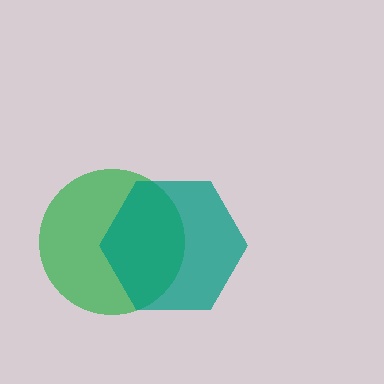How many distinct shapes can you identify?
There are 2 distinct shapes: a green circle, a teal hexagon.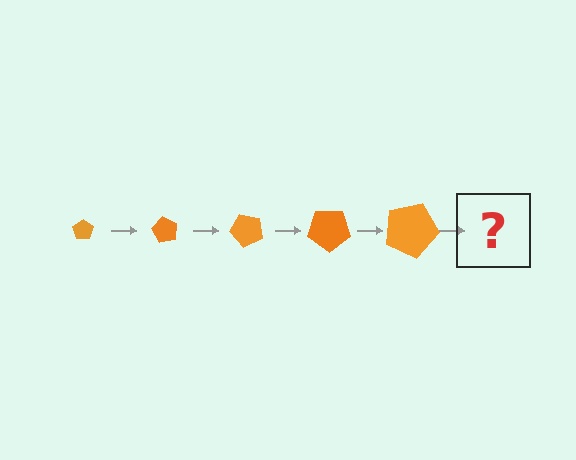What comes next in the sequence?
The next element should be a pentagon, larger than the previous one and rotated 300 degrees from the start.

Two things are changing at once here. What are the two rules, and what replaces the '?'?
The two rules are that the pentagon grows larger each step and it rotates 60 degrees each step. The '?' should be a pentagon, larger than the previous one and rotated 300 degrees from the start.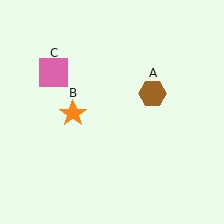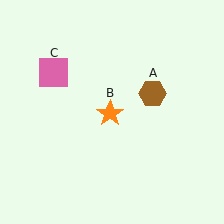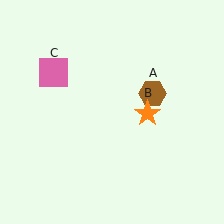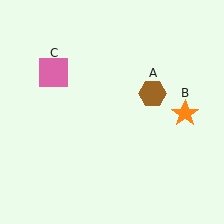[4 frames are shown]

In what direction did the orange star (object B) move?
The orange star (object B) moved right.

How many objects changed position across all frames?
1 object changed position: orange star (object B).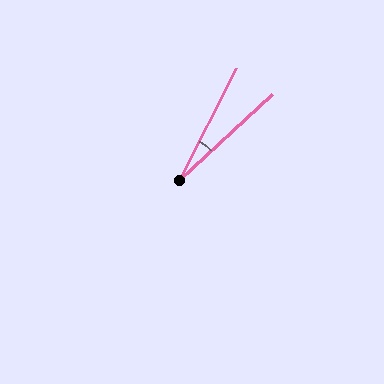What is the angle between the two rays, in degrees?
Approximately 20 degrees.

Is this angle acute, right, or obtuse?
It is acute.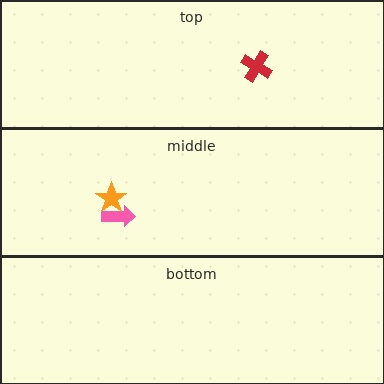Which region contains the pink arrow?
The middle region.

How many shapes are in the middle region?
2.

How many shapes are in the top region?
1.